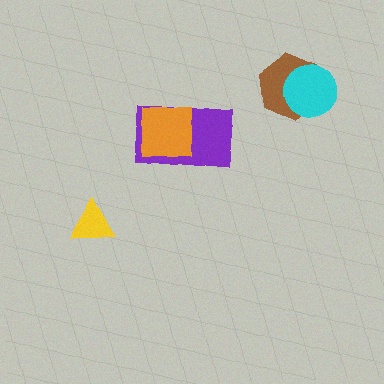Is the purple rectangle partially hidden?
Yes, it is partially covered by another shape.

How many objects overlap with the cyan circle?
1 object overlaps with the cyan circle.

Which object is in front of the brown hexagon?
The cyan circle is in front of the brown hexagon.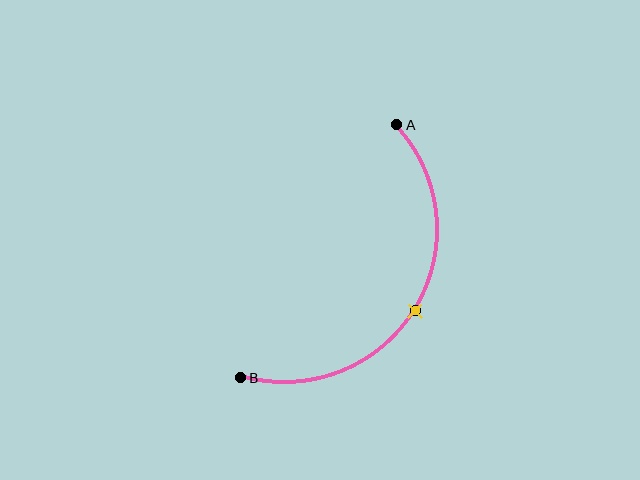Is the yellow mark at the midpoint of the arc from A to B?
Yes. The yellow mark lies on the arc at equal arc-length from both A and B — it is the arc midpoint.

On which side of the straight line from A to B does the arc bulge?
The arc bulges to the right of the straight line connecting A and B.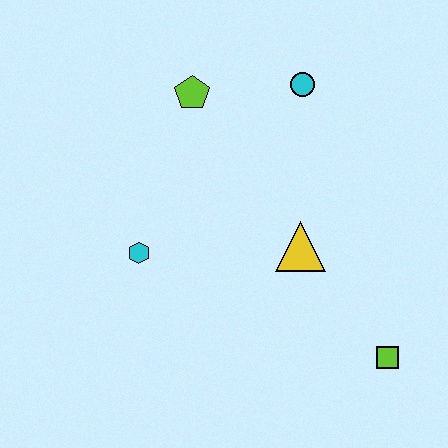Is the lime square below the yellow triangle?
Yes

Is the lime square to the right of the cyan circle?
Yes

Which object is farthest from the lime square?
The lime pentagon is farthest from the lime square.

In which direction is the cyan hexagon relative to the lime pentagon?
The cyan hexagon is below the lime pentagon.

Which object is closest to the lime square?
The yellow triangle is closest to the lime square.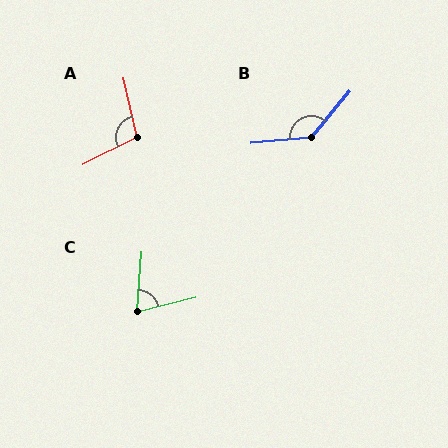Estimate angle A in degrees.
Approximately 104 degrees.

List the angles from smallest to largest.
C (72°), A (104°), B (135°).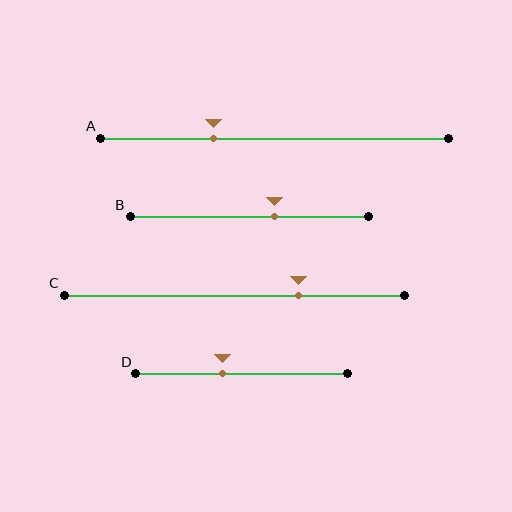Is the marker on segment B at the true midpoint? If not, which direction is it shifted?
No, the marker on segment B is shifted to the right by about 10% of the segment length.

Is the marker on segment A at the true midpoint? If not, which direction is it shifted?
No, the marker on segment A is shifted to the left by about 18% of the segment length.